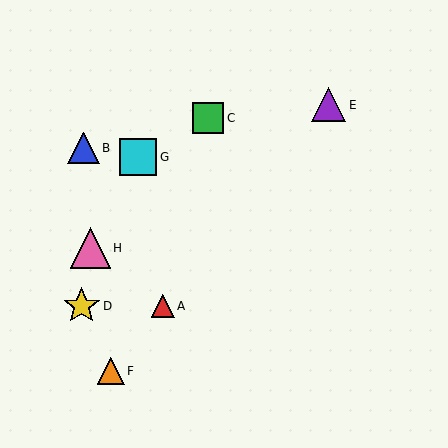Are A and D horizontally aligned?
Yes, both are at y≈306.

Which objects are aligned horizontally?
Objects A, D are aligned horizontally.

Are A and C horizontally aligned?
No, A is at y≈306 and C is at y≈118.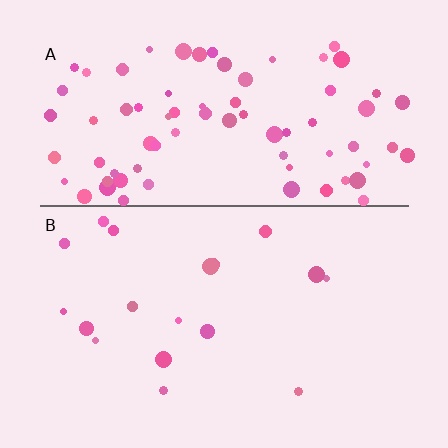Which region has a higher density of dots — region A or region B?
A (the top).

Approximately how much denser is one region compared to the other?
Approximately 4.3× — region A over region B.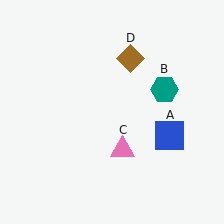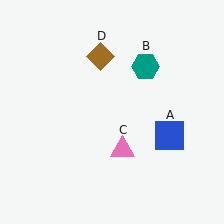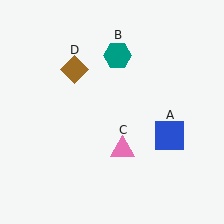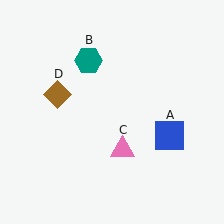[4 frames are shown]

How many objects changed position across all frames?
2 objects changed position: teal hexagon (object B), brown diamond (object D).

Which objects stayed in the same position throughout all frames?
Blue square (object A) and pink triangle (object C) remained stationary.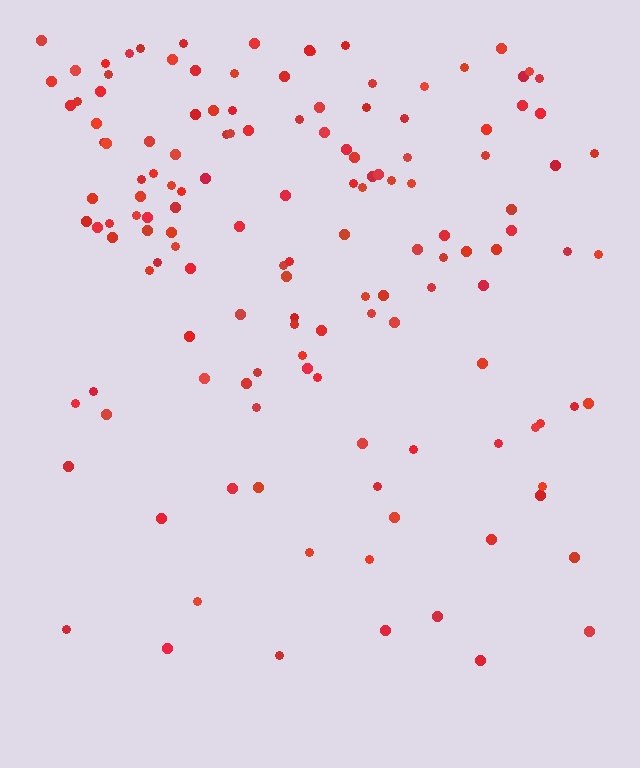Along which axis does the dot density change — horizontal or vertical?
Vertical.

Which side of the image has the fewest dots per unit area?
The bottom.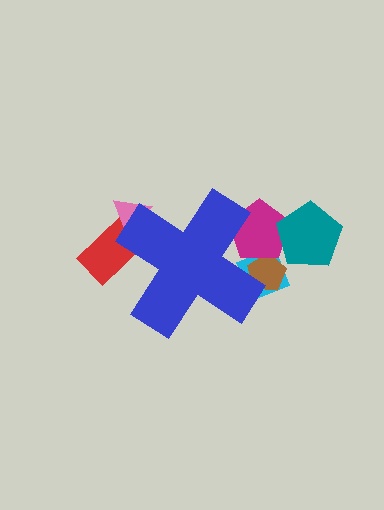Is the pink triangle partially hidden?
Yes, the pink triangle is partially hidden behind the blue cross.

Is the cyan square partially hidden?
Yes, the cyan square is partially hidden behind the blue cross.